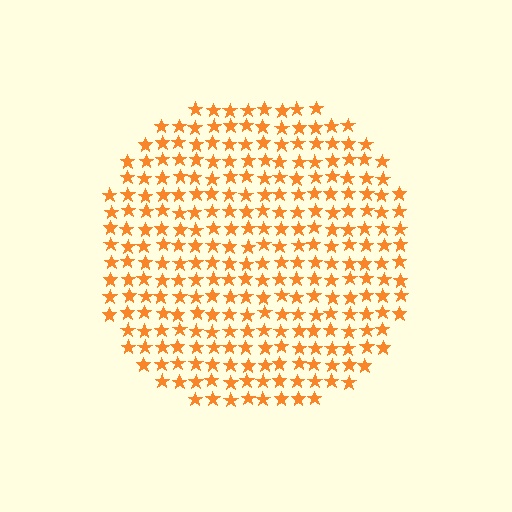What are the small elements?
The small elements are stars.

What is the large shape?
The large shape is a circle.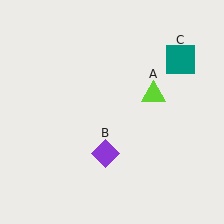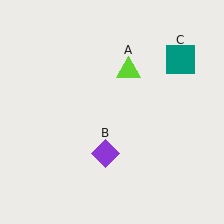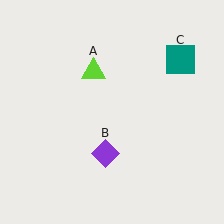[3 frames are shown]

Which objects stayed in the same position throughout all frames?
Purple diamond (object B) and teal square (object C) remained stationary.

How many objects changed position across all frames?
1 object changed position: lime triangle (object A).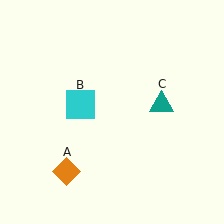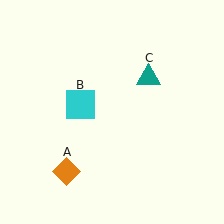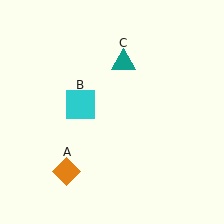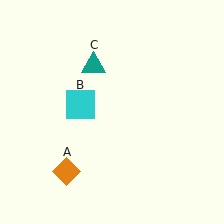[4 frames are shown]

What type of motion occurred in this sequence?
The teal triangle (object C) rotated counterclockwise around the center of the scene.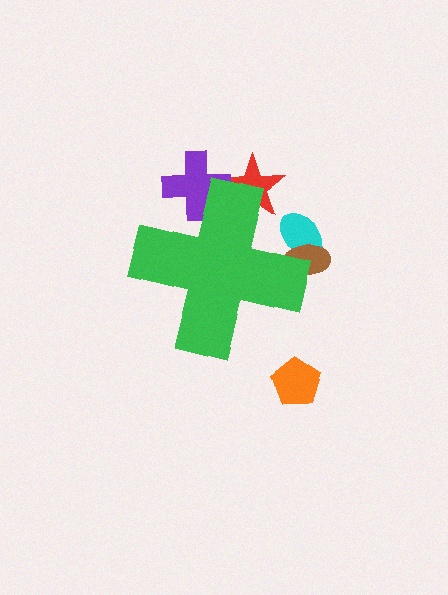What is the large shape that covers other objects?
A green cross.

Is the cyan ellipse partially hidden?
Yes, the cyan ellipse is partially hidden behind the green cross.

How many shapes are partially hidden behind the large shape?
4 shapes are partially hidden.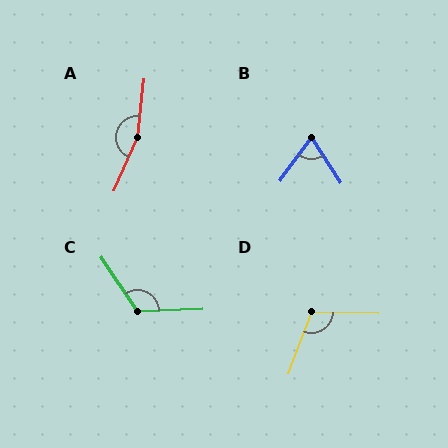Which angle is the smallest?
B, at approximately 68 degrees.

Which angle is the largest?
A, at approximately 162 degrees.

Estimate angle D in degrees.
Approximately 110 degrees.